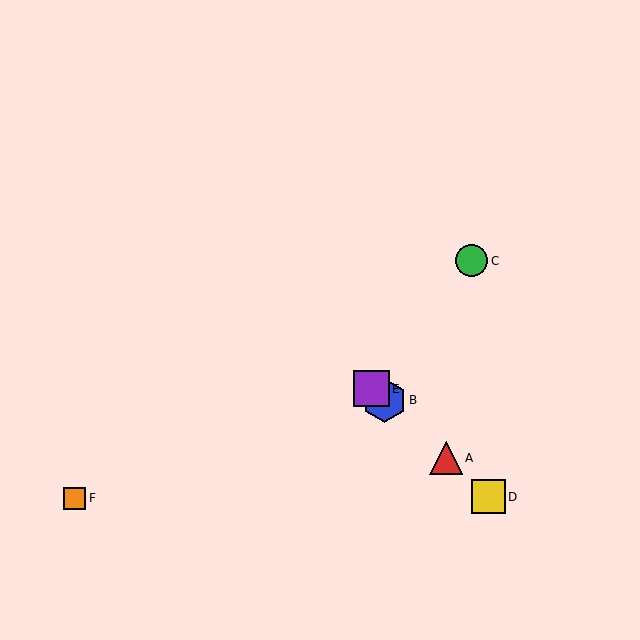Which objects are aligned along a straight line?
Objects A, B, D, E are aligned along a straight line.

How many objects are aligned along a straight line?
4 objects (A, B, D, E) are aligned along a straight line.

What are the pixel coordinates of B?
Object B is at (384, 400).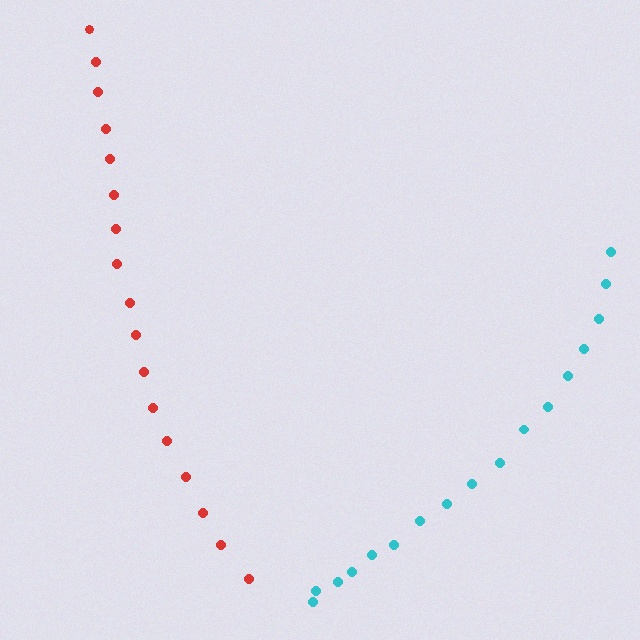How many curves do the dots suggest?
There are 2 distinct paths.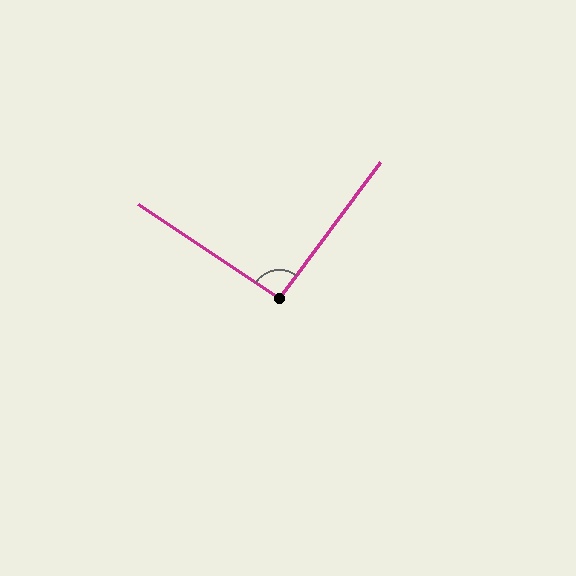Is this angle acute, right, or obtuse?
It is approximately a right angle.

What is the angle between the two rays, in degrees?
Approximately 93 degrees.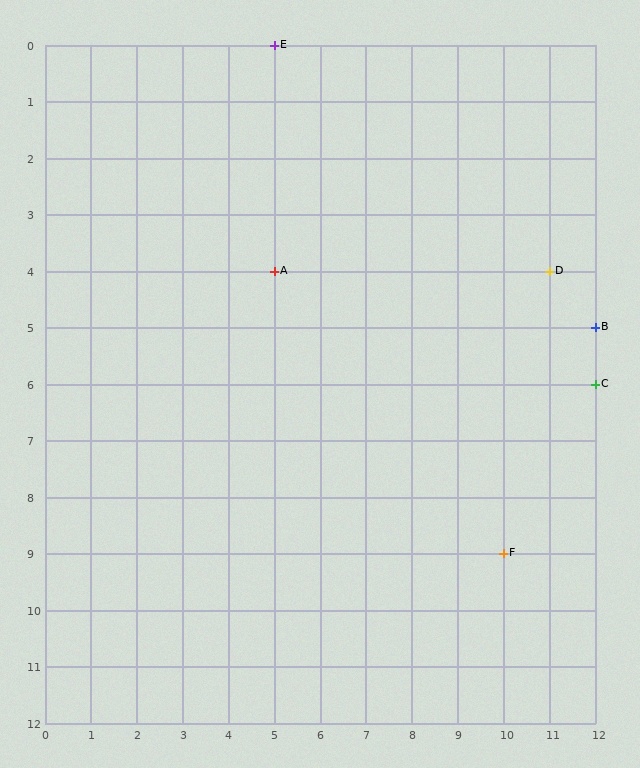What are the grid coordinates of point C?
Point C is at grid coordinates (12, 6).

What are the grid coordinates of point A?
Point A is at grid coordinates (5, 4).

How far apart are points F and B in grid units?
Points F and B are 2 columns and 4 rows apart (about 4.5 grid units diagonally).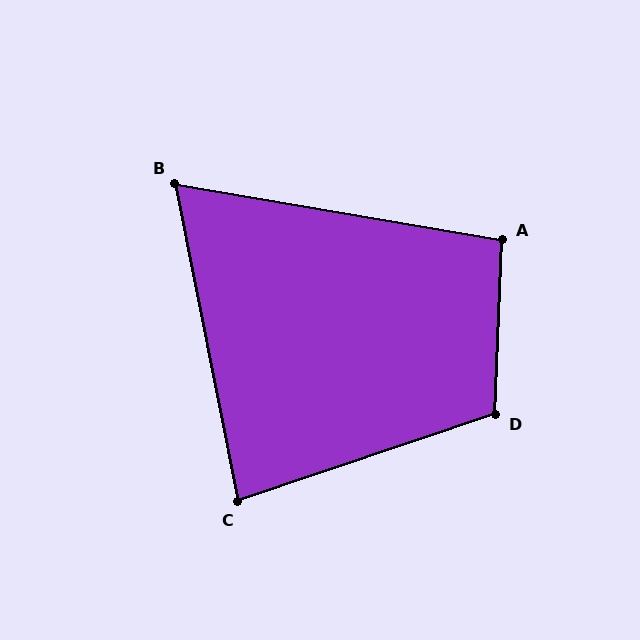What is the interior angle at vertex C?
Approximately 83 degrees (acute).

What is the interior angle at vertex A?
Approximately 97 degrees (obtuse).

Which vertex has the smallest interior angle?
B, at approximately 69 degrees.